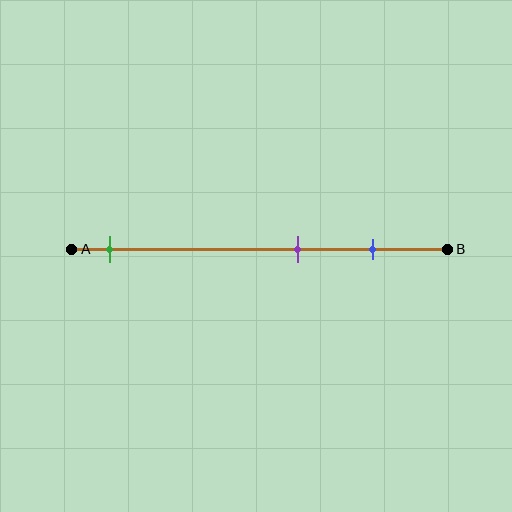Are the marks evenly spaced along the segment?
No, the marks are not evenly spaced.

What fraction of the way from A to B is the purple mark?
The purple mark is approximately 60% (0.6) of the way from A to B.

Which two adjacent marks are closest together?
The purple and blue marks are the closest adjacent pair.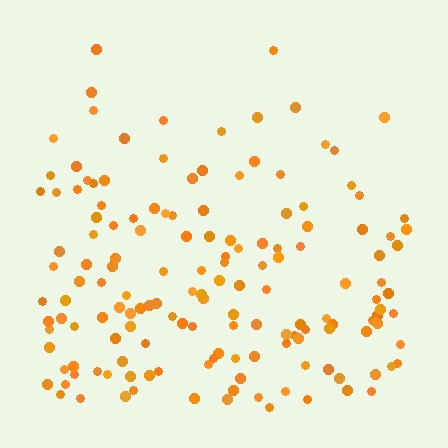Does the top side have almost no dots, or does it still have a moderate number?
Still a moderate number, just noticeably fewer than the bottom.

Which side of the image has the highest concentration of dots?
The bottom.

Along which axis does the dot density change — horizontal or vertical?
Vertical.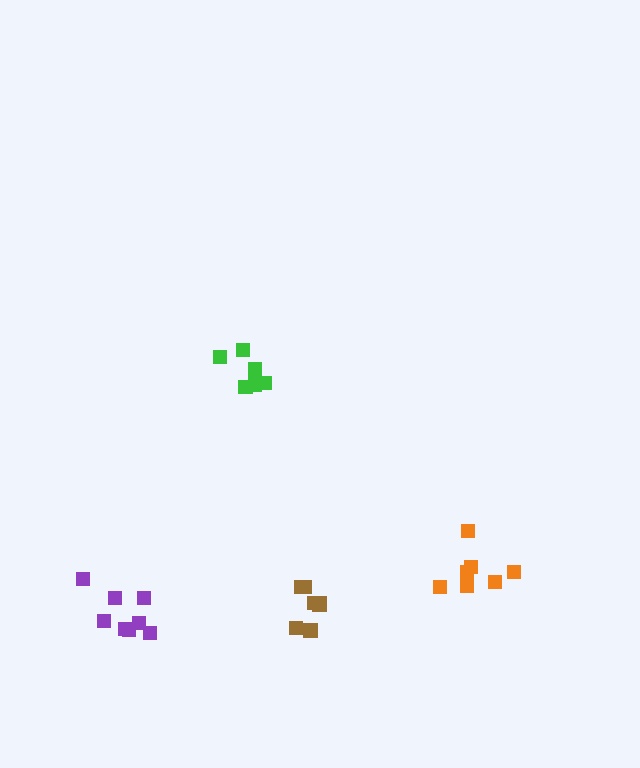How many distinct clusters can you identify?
There are 4 distinct clusters.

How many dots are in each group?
Group 1: 7 dots, Group 2: 7 dots, Group 3: 7 dots, Group 4: 8 dots (29 total).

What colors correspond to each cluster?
The clusters are colored: green, brown, orange, purple.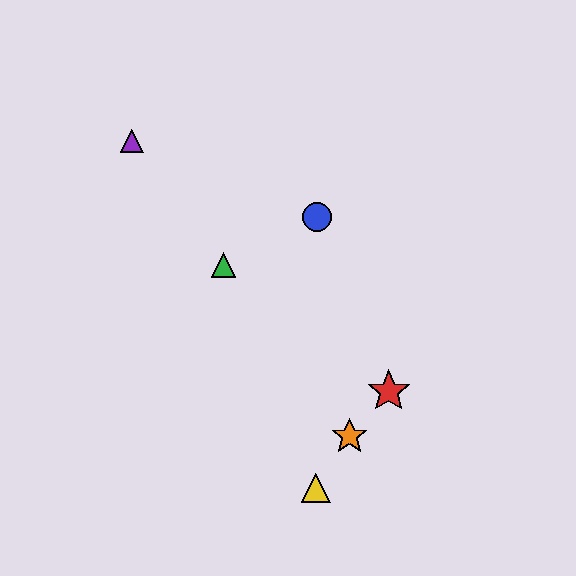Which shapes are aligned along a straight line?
The green triangle, the purple triangle, the orange star are aligned along a straight line.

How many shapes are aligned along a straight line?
3 shapes (the green triangle, the purple triangle, the orange star) are aligned along a straight line.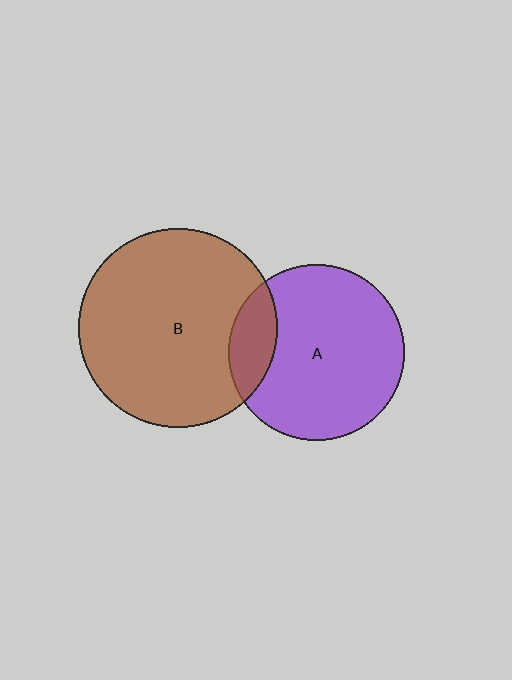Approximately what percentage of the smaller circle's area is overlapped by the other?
Approximately 15%.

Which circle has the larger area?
Circle B (brown).